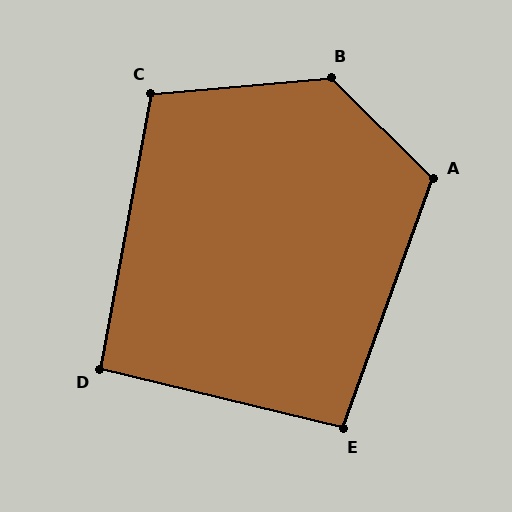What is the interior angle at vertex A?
Approximately 115 degrees (obtuse).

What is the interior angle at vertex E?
Approximately 96 degrees (obtuse).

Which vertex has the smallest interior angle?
D, at approximately 93 degrees.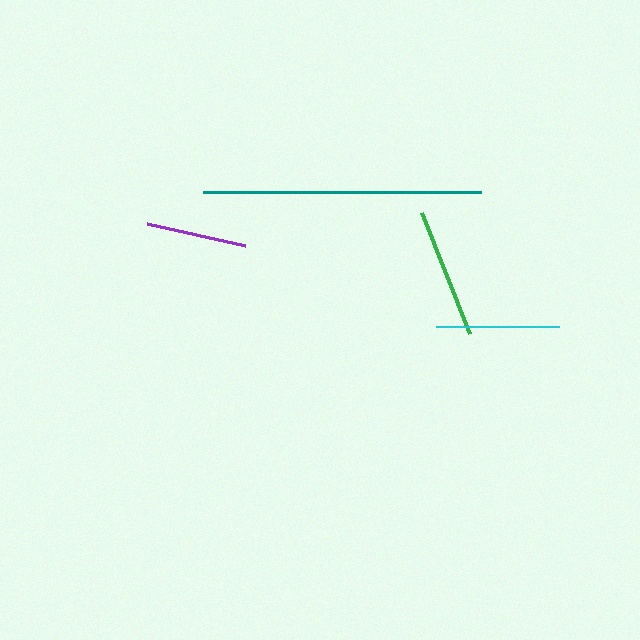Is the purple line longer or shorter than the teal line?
The teal line is longer than the purple line.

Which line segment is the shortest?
The purple line is the shortest at approximately 101 pixels.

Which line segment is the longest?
The teal line is the longest at approximately 277 pixels.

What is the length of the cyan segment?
The cyan segment is approximately 123 pixels long.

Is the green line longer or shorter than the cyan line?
The green line is longer than the cyan line.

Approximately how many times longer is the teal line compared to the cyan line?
The teal line is approximately 2.3 times the length of the cyan line.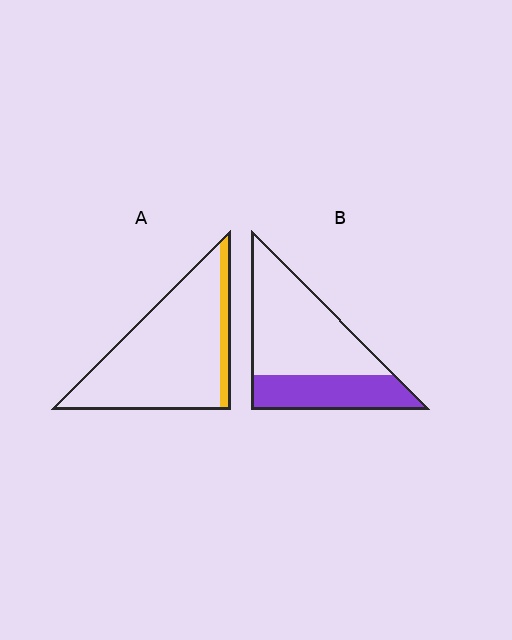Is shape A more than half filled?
No.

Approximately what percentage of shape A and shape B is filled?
A is approximately 10% and B is approximately 35%.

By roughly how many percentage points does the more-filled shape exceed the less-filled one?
By roughly 25 percentage points (B over A).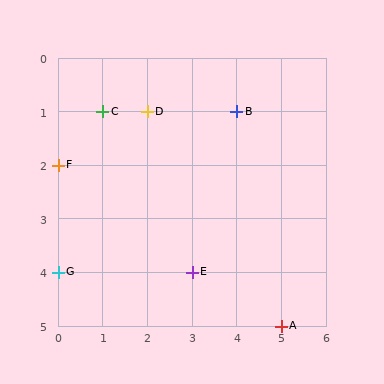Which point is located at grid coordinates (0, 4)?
Point G is at (0, 4).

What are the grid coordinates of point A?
Point A is at grid coordinates (5, 5).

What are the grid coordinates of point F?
Point F is at grid coordinates (0, 2).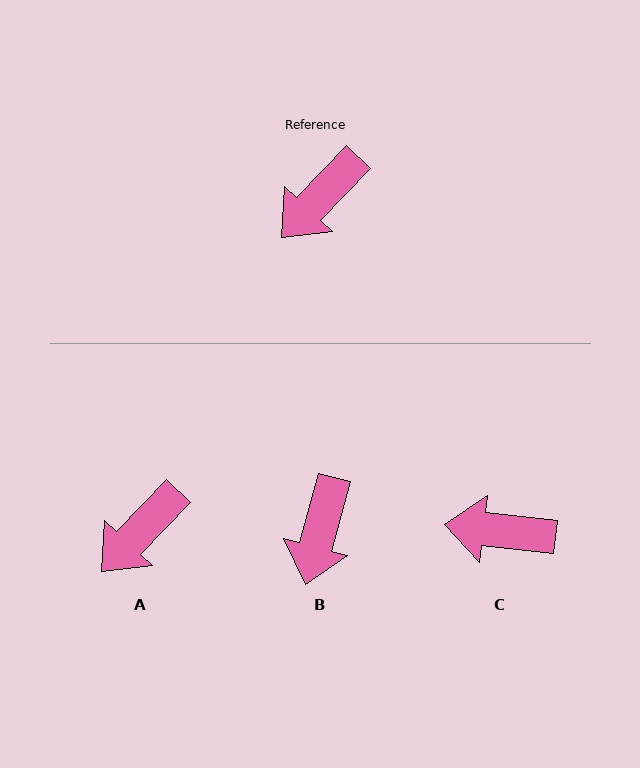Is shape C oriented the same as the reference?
No, it is off by about 53 degrees.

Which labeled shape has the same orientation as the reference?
A.